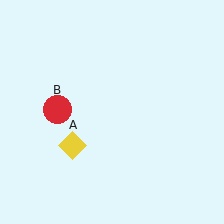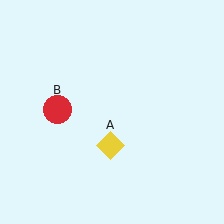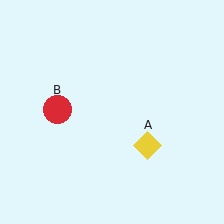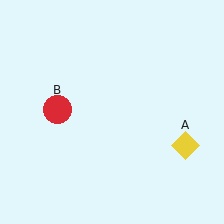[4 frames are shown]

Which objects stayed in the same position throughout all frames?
Red circle (object B) remained stationary.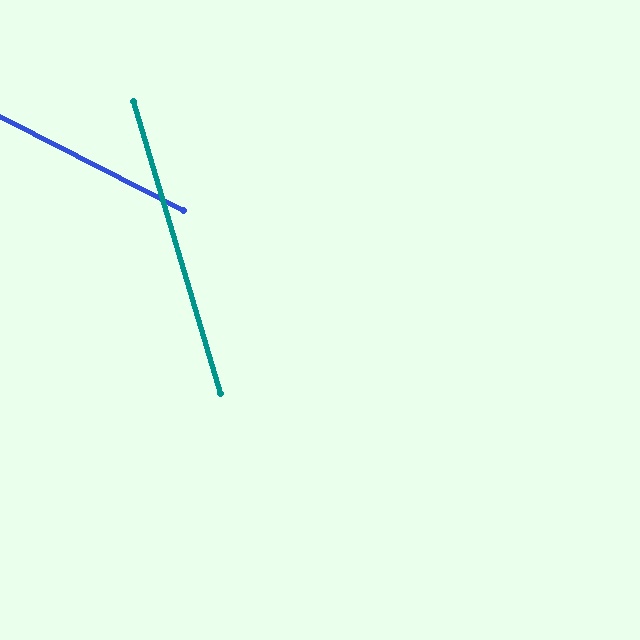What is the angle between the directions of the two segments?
Approximately 46 degrees.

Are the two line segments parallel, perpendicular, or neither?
Neither parallel nor perpendicular — they differ by about 46°.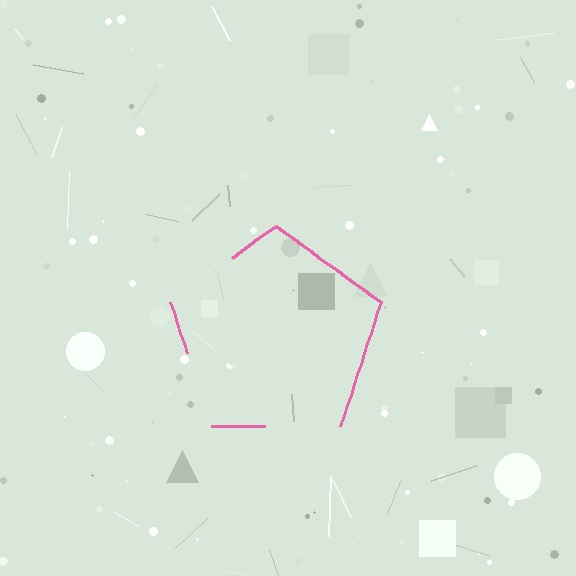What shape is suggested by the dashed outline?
The dashed outline suggests a pentagon.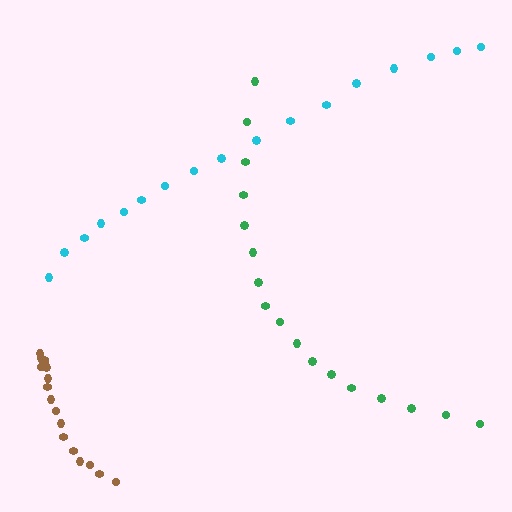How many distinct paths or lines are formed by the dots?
There are 3 distinct paths.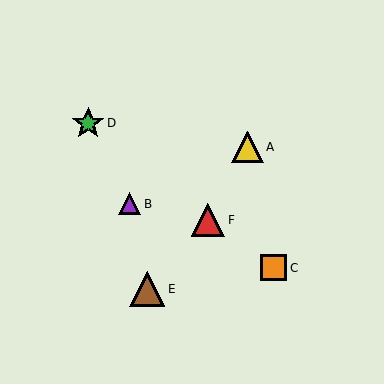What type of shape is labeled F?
Shape F is a red triangle.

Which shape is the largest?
The brown triangle (labeled E) is the largest.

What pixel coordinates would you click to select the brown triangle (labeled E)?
Click at (147, 289) to select the brown triangle E.